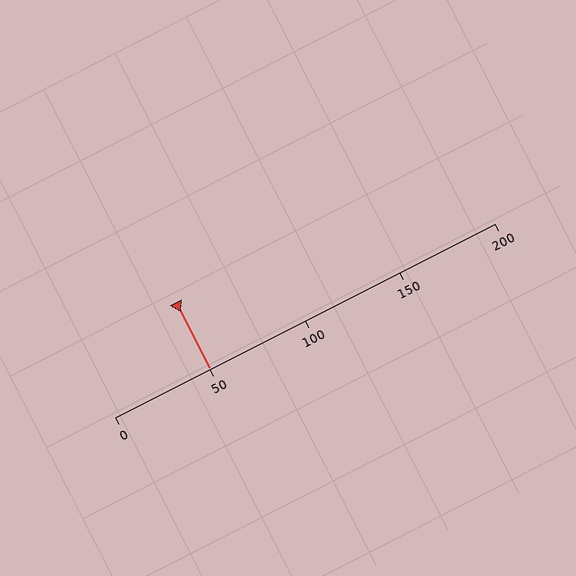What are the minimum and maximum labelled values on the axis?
The axis runs from 0 to 200.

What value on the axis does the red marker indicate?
The marker indicates approximately 50.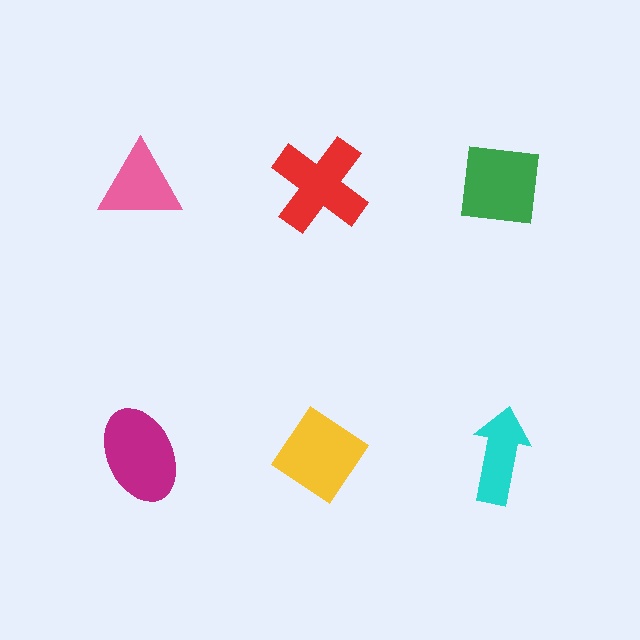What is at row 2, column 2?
A yellow diamond.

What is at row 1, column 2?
A red cross.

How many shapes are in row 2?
3 shapes.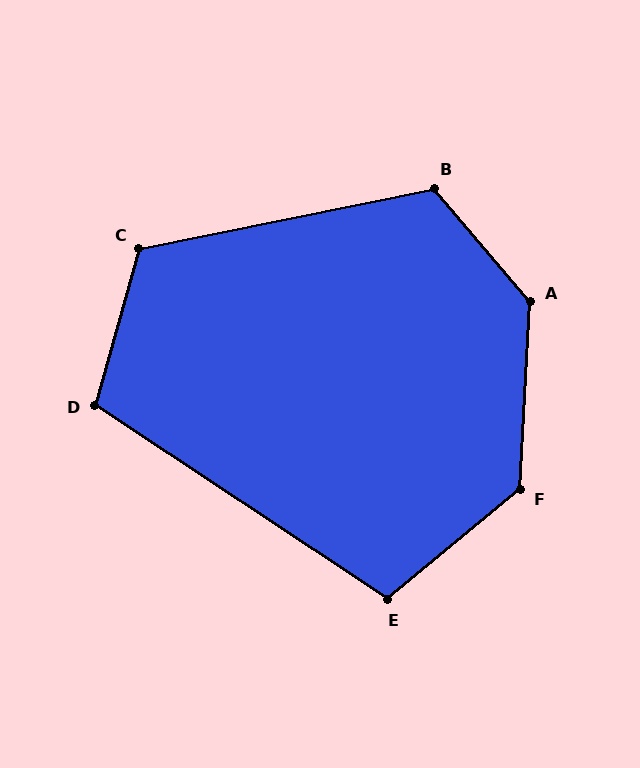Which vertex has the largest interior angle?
A, at approximately 136 degrees.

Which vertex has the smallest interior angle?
E, at approximately 107 degrees.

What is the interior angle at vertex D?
Approximately 108 degrees (obtuse).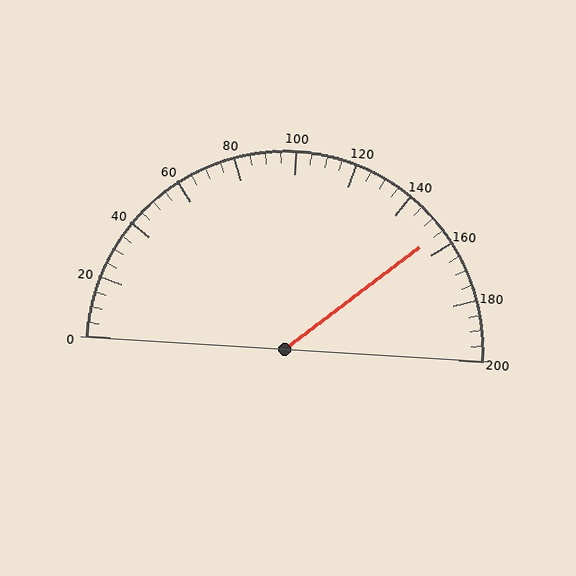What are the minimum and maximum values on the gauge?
The gauge ranges from 0 to 200.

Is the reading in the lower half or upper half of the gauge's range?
The reading is in the upper half of the range (0 to 200).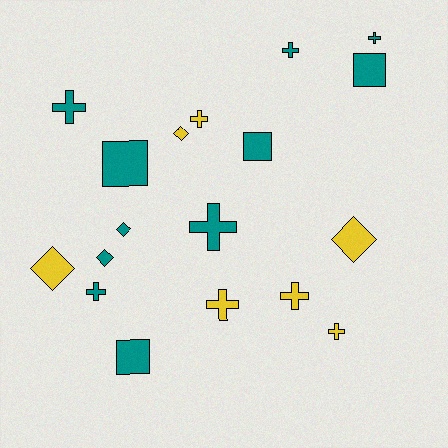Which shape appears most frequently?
Cross, with 9 objects.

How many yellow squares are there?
There are no yellow squares.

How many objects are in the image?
There are 18 objects.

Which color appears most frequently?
Teal, with 11 objects.